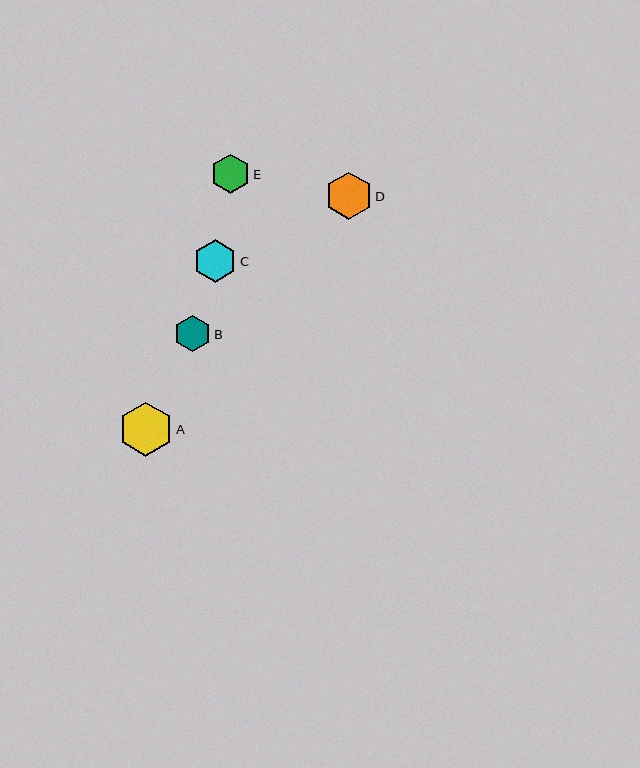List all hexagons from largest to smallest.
From largest to smallest: A, D, C, E, B.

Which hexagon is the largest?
Hexagon A is the largest with a size of approximately 54 pixels.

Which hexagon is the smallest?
Hexagon B is the smallest with a size of approximately 37 pixels.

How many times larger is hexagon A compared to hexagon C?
Hexagon A is approximately 1.3 times the size of hexagon C.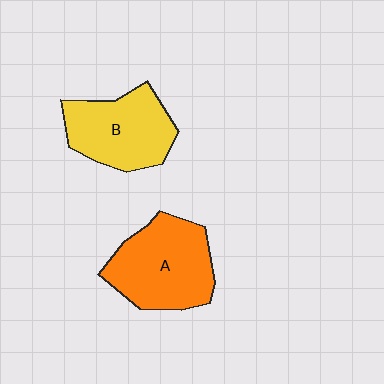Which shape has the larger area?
Shape A (orange).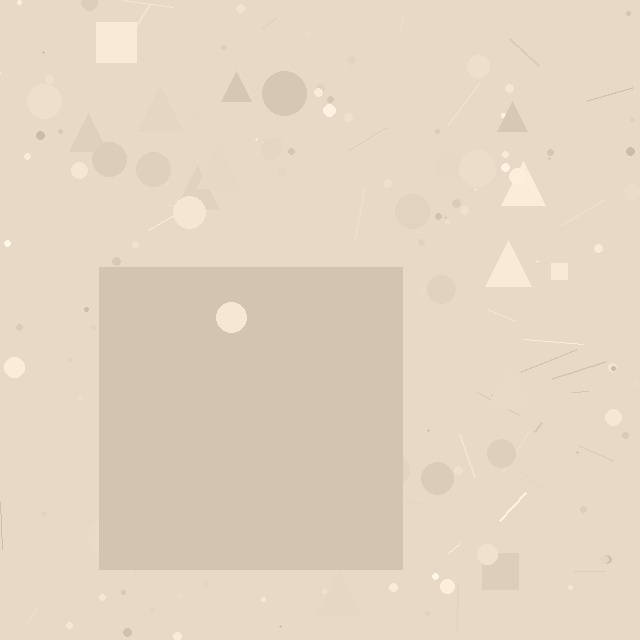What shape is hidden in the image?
A square is hidden in the image.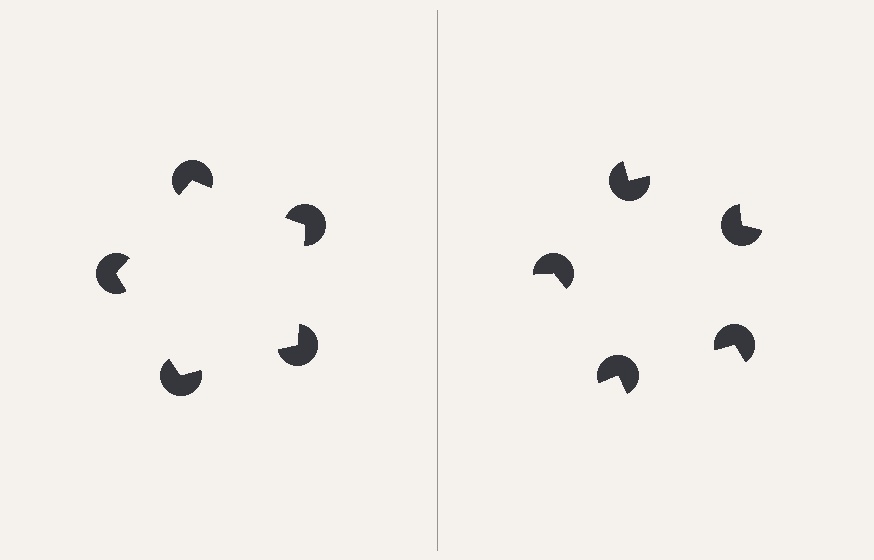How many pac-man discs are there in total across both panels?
10 — 5 on each side.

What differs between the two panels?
The pac-man discs are positioned identically on both sides; only the wedge orientations differ. On the left they align to a pentagon; on the right they are misaligned.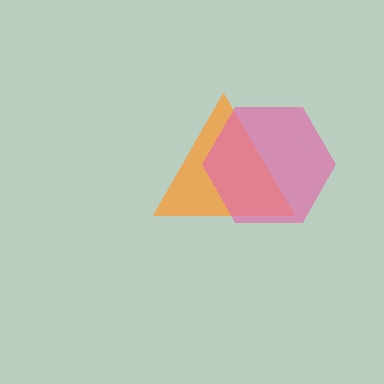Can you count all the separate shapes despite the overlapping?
Yes, there are 2 separate shapes.